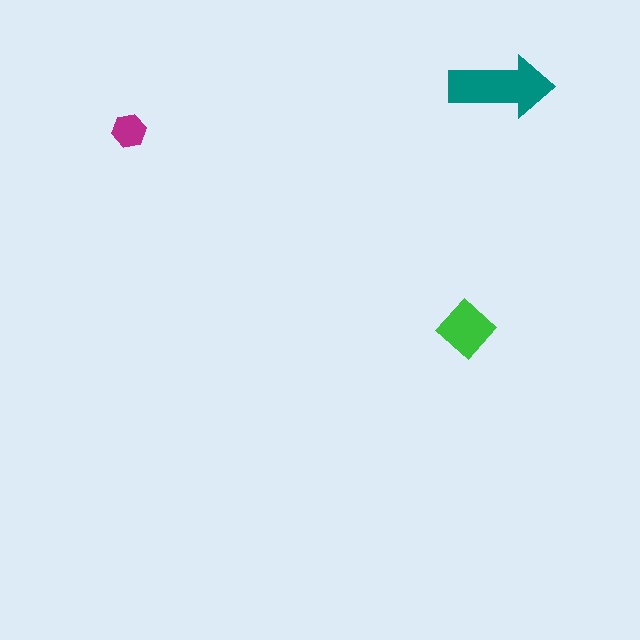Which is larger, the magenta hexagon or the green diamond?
The green diamond.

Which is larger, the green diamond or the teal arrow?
The teal arrow.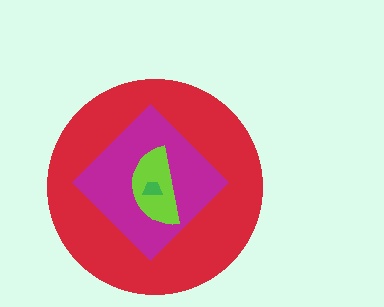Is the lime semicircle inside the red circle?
Yes.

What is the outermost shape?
The red circle.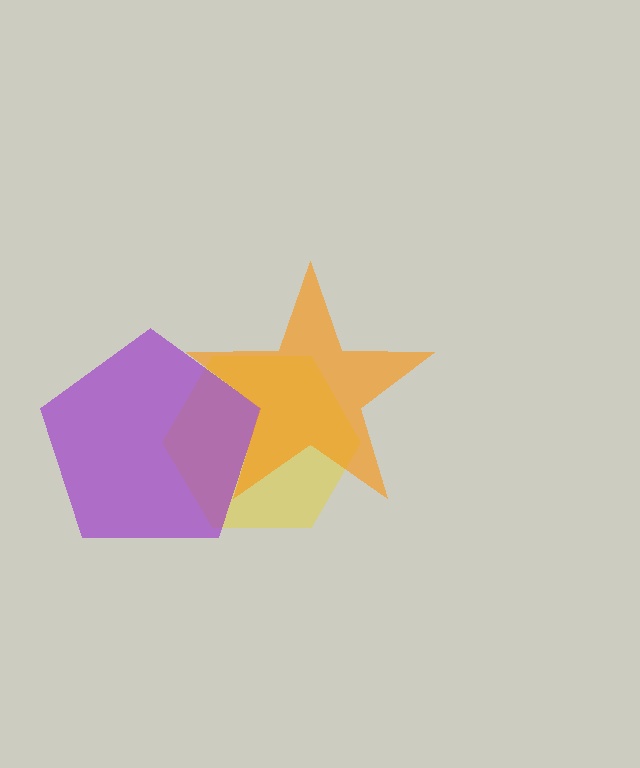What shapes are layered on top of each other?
The layered shapes are: a yellow hexagon, a purple pentagon, an orange star.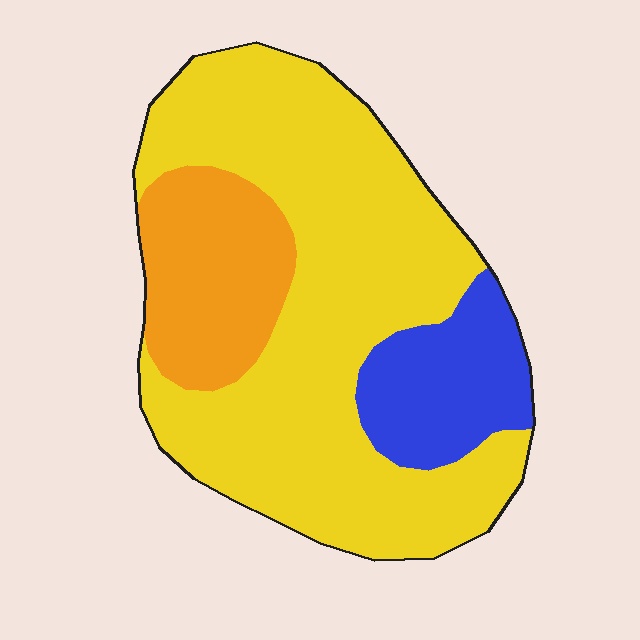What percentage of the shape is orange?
Orange takes up between a sixth and a third of the shape.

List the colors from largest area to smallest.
From largest to smallest: yellow, orange, blue.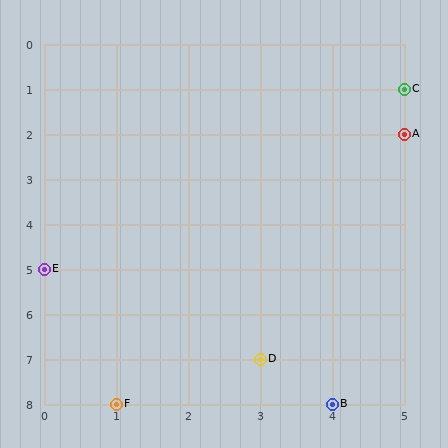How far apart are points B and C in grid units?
Points B and C are 1 column and 7 rows apart (about 7.1 grid units diagonally).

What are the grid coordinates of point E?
Point E is at grid coordinates (0, 5).